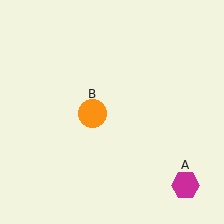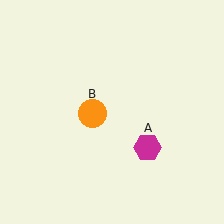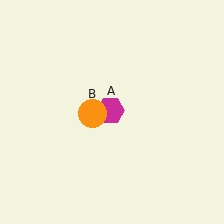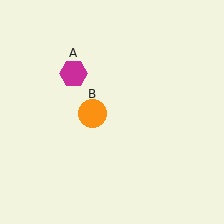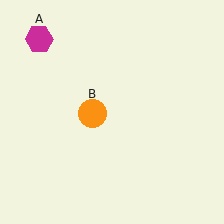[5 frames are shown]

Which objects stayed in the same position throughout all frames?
Orange circle (object B) remained stationary.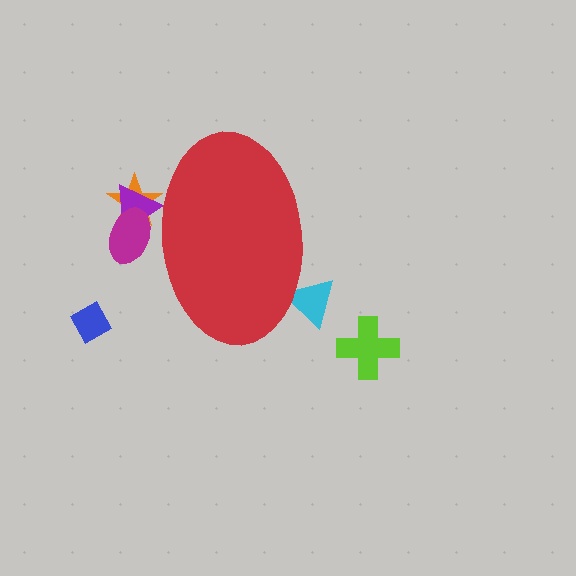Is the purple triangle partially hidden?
Yes, the purple triangle is partially hidden behind the red ellipse.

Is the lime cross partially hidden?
No, the lime cross is fully visible.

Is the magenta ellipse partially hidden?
Yes, the magenta ellipse is partially hidden behind the red ellipse.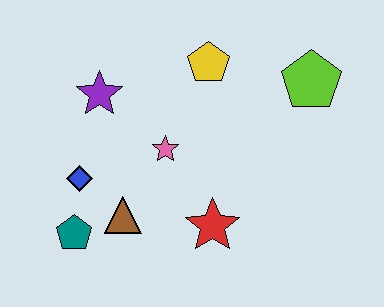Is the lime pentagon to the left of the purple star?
No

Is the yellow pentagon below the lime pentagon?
No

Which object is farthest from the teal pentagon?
The lime pentagon is farthest from the teal pentagon.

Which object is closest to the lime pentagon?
The yellow pentagon is closest to the lime pentagon.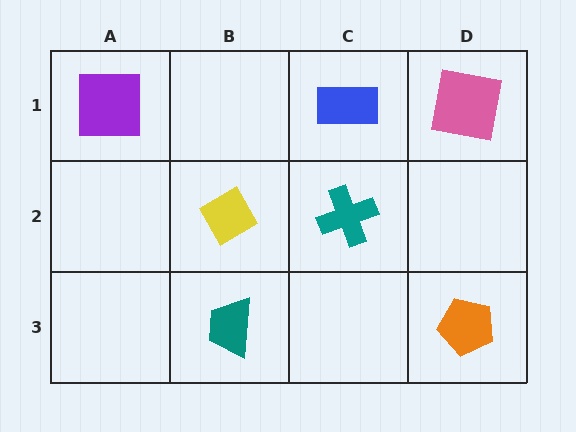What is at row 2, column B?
A yellow diamond.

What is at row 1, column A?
A purple square.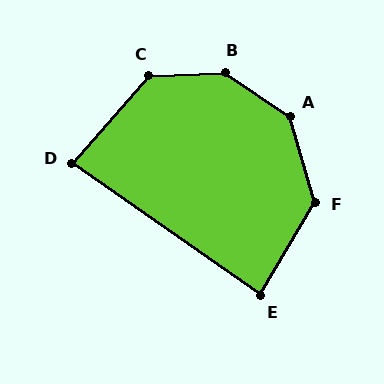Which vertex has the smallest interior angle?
D, at approximately 83 degrees.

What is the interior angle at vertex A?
Approximately 140 degrees (obtuse).